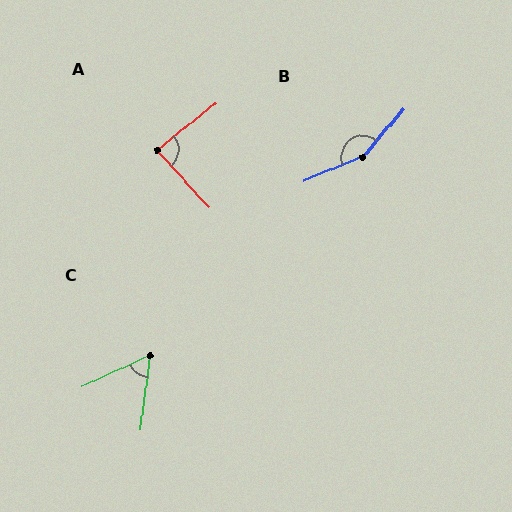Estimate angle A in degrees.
Approximately 86 degrees.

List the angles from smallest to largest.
C (57°), A (86°), B (152°).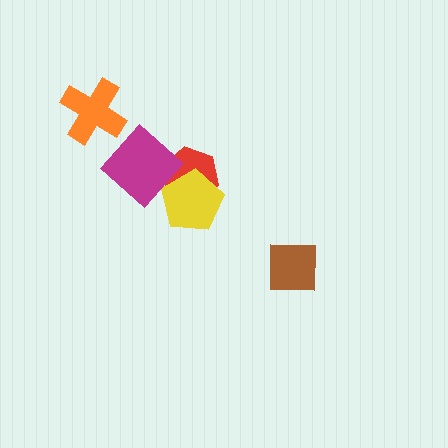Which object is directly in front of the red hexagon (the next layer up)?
The yellow pentagon is directly in front of the red hexagon.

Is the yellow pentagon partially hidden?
No, no other shape covers it.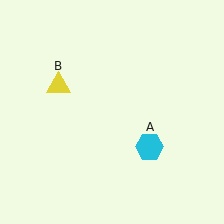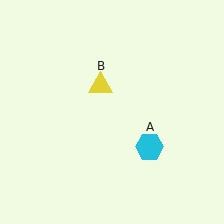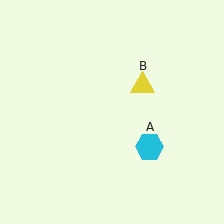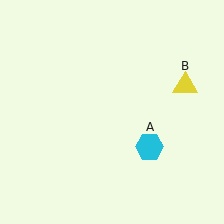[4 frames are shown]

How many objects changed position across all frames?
1 object changed position: yellow triangle (object B).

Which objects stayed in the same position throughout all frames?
Cyan hexagon (object A) remained stationary.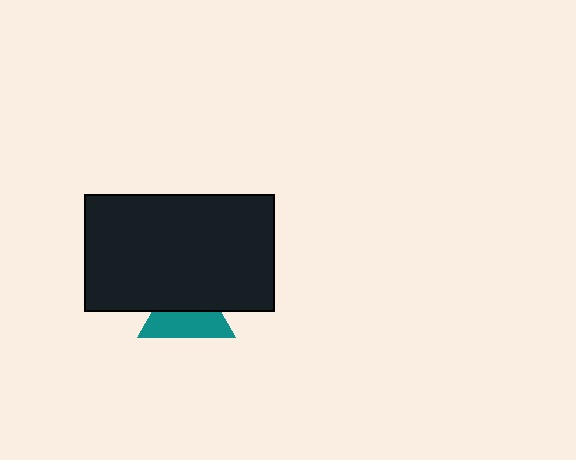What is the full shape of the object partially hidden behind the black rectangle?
The partially hidden object is a teal triangle.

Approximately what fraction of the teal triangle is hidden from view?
Roughly 49% of the teal triangle is hidden behind the black rectangle.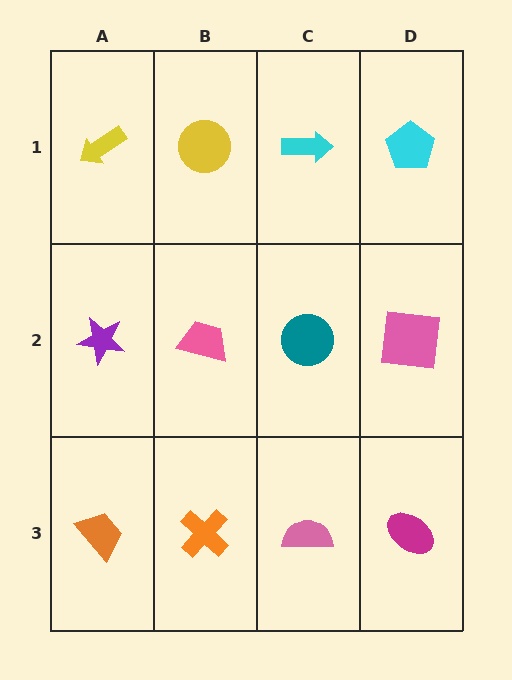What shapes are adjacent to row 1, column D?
A pink square (row 2, column D), a cyan arrow (row 1, column C).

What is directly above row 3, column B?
A pink trapezoid.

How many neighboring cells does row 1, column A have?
2.